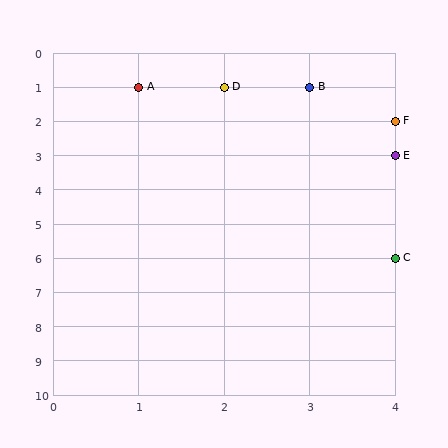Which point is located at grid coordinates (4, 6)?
Point C is at (4, 6).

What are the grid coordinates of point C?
Point C is at grid coordinates (4, 6).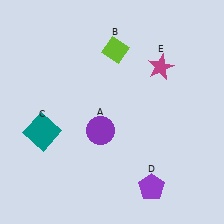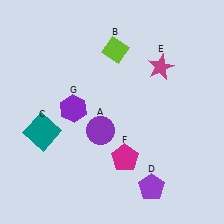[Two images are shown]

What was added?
A magenta pentagon (F), a purple hexagon (G) were added in Image 2.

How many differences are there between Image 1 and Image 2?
There are 2 differences between the two images.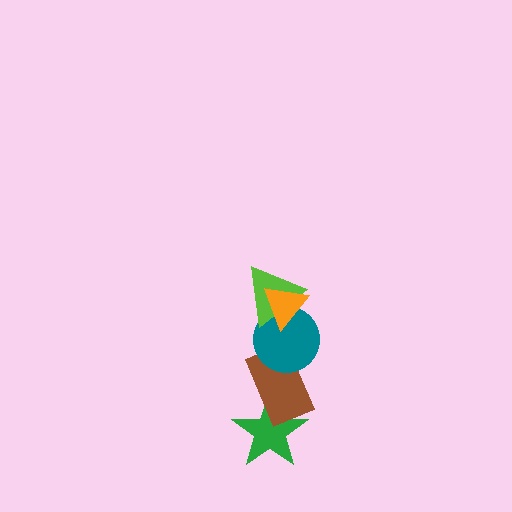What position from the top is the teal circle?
The teal circle is 3rd from the top.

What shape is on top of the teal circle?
The lime triangle is on top of the teal circle.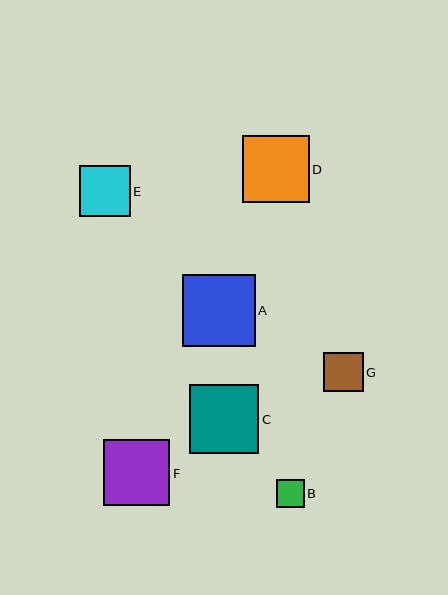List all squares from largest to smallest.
From largest to smallest: A, C, F, D, E, G, B.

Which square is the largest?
Square A is the largest with a size of approximately 73 pixels.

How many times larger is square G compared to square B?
Square G is approximately 1.4 times the size of square B.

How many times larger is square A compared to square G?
Square A is approximately 1.8 times the size of square G.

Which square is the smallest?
Square B is the smallest with a size of approximately 28 pixels.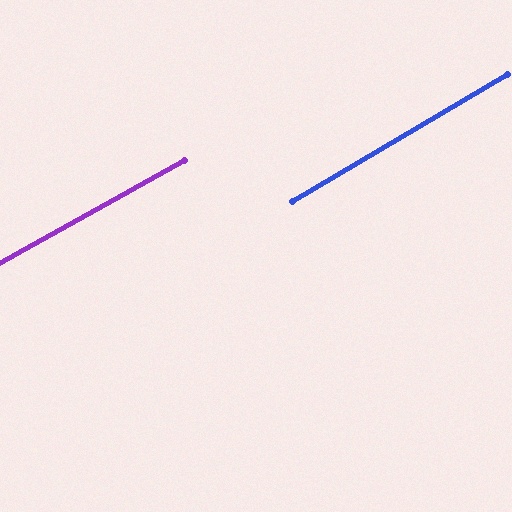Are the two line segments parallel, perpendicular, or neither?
Parallel — their directions differ by only 1.4°.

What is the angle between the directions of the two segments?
Approximately 1 degree.